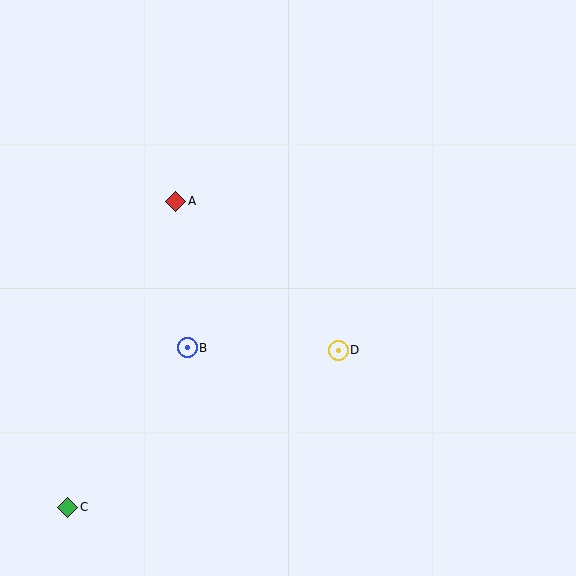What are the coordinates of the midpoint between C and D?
The midpoint between C and D is at (203, 429).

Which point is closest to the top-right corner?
Point D is closest to the top-right corner.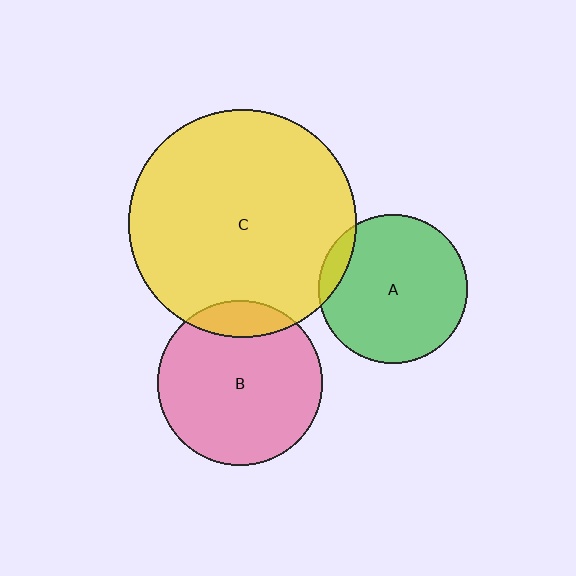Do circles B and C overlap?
Yes.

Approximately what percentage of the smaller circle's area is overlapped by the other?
Approximately 15%.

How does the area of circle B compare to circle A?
Approximately 1.2 times.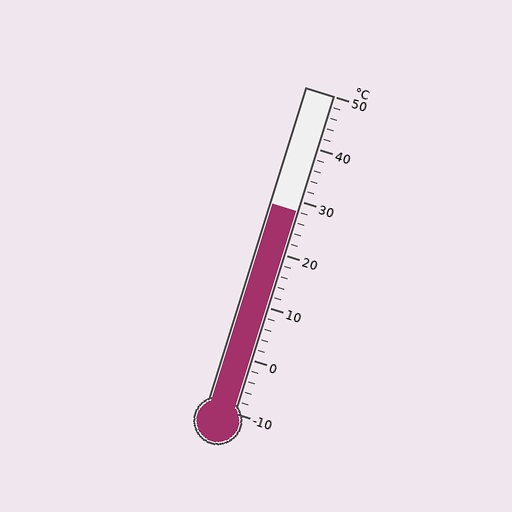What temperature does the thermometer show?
The thermometer shows approximately 28°C.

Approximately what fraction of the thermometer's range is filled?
The thermometer is filled to approximately 65% of its range.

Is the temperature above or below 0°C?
The temperature is above 0°C.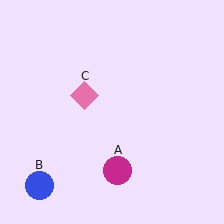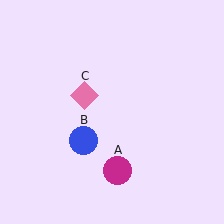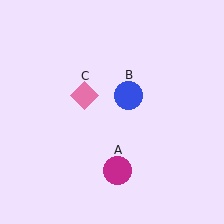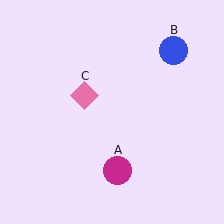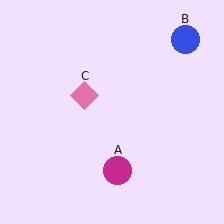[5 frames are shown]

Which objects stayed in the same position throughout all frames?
Magenta circle (object A) and pink diamond (object C) remained stationary.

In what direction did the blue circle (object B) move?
The blue circle (object B) moved up and to the right.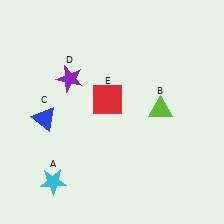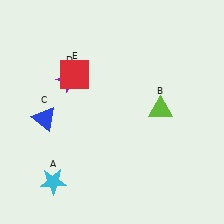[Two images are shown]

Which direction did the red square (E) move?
The red square (E) moved left.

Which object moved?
The red square (E) moved left.